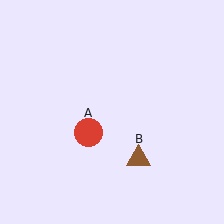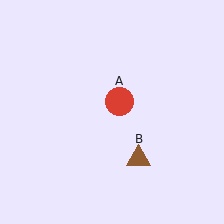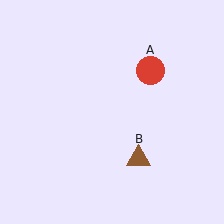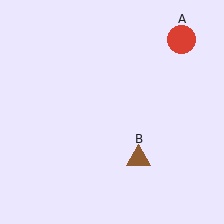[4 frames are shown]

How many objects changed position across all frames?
1 object changed position: red circle (object A).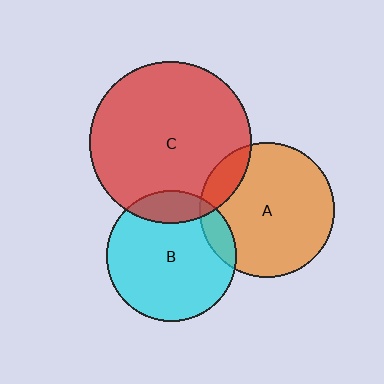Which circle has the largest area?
Circle C (red).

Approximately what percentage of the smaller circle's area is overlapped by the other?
Approximately 10%.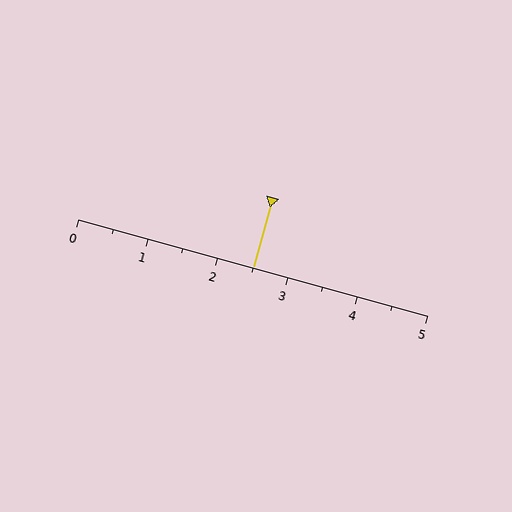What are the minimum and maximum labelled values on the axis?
The axis runs from 0 to 5.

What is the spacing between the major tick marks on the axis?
The major ticks are spaced 1 apart.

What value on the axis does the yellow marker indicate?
The marker indicates approximately 2.5.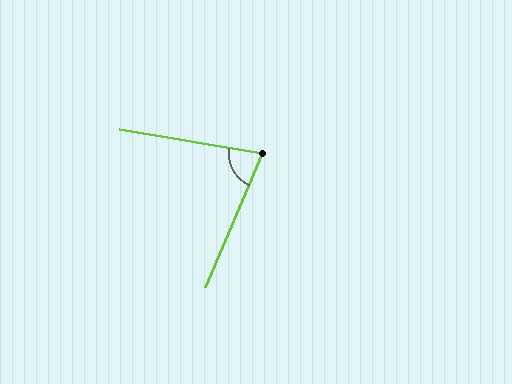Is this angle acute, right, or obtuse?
It is acute.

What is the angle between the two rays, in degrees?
Approximately 77 degrees.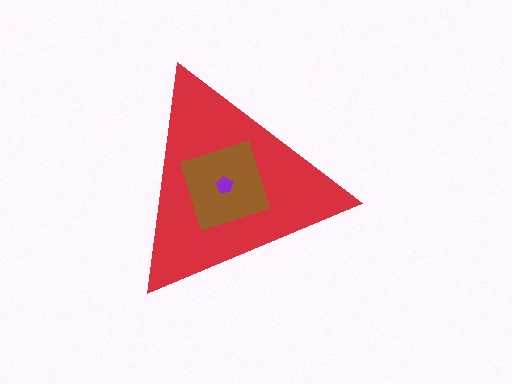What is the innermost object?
The purple pentagon.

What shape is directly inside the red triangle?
The brown square.